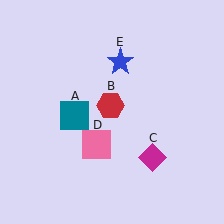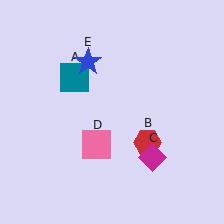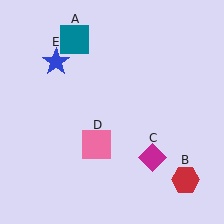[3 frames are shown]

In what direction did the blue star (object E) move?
The blue star (object E) moved left.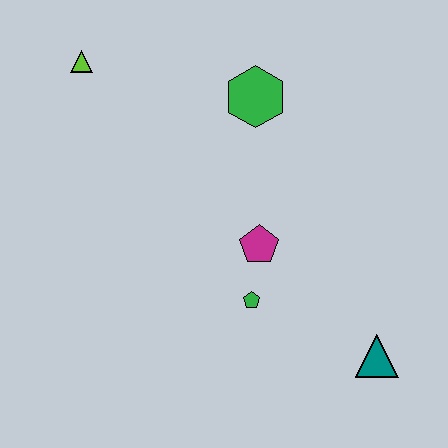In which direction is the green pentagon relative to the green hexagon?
The green pentagon is below the green hexagon.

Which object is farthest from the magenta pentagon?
The lime triangle is farthest from the magenta pentagon.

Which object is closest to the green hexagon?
The magenta pentagon is closest to the green hexagon.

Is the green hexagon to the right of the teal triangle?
No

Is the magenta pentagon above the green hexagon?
No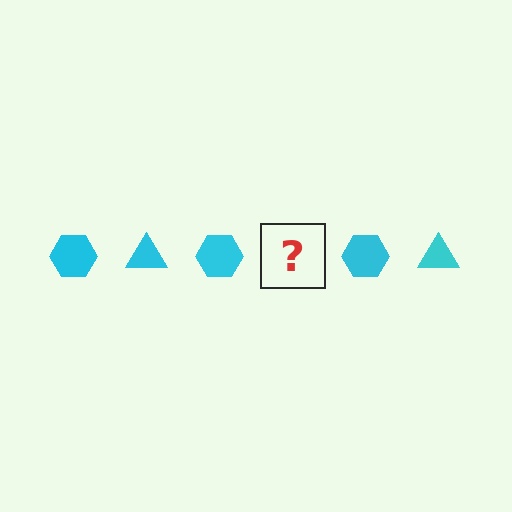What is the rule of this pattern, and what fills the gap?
The rule is that the pattern cycles through hexagon, triangle shapes in cyan. The gap should be filled with a cyan triangle.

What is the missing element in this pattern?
The missing element is a cyan triangle.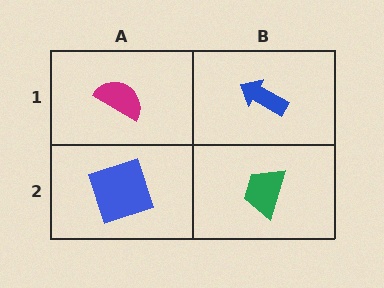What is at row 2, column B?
A green trapezoid.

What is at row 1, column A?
A magenta semicircle.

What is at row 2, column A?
A blue square.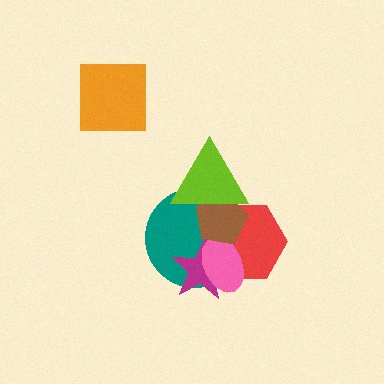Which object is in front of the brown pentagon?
The lime triangle is in front of the brown pentagon.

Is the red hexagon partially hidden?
Yes, it is partially covered by another shape.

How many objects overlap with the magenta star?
4 objects overlap with the magenta star.